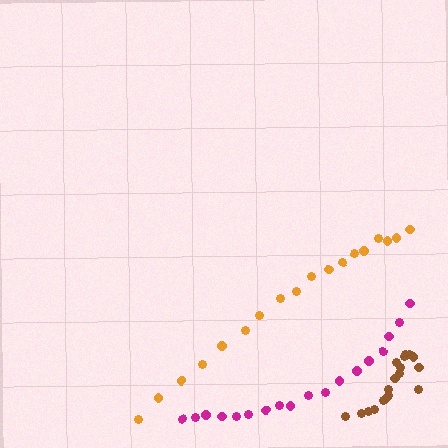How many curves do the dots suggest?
There are 3 distinct paths.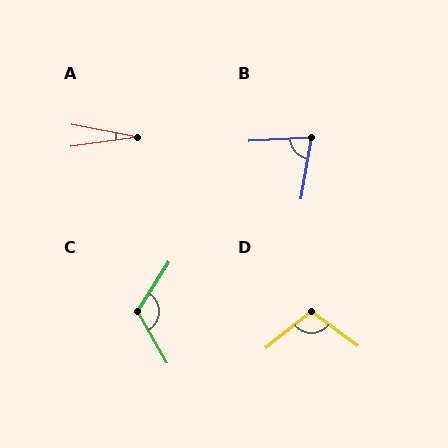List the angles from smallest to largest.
A (19°), B (77°), D (105°), C (117°).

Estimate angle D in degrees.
Approximately 105 degrees.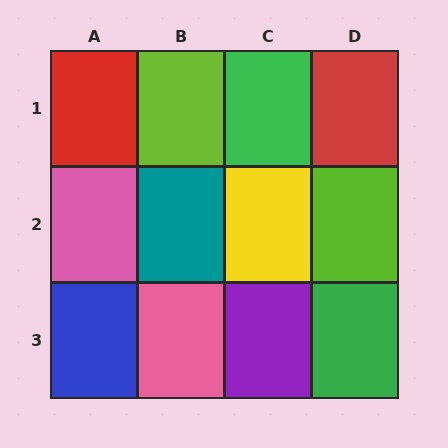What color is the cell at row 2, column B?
Teal.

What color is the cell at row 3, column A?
Blue.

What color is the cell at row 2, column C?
Yellow.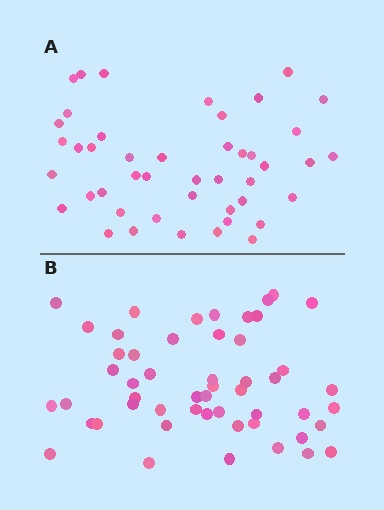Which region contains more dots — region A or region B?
Region B (the bottom region) has more dots.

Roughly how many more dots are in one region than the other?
Region B has roughly 8 or so more dots than region A.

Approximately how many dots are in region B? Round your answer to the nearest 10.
About 50 dots. (The exact count is 52, which rounds to 50.)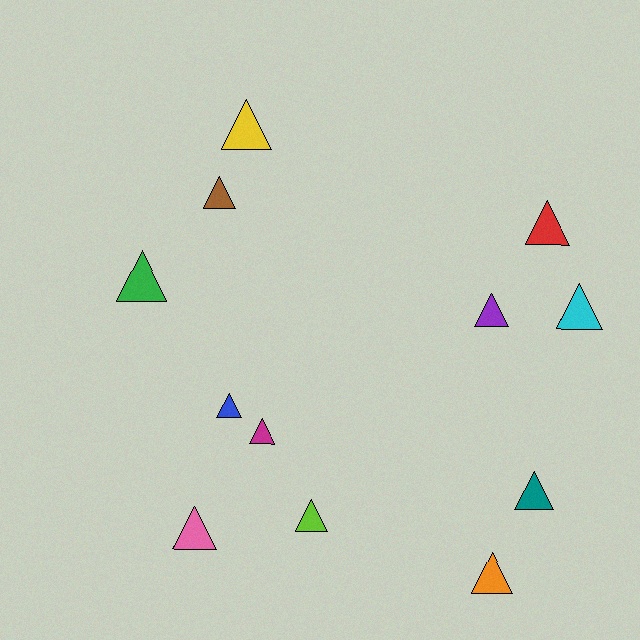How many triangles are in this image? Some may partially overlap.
There are 12 triangles.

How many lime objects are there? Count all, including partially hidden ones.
There is 1 lime object.